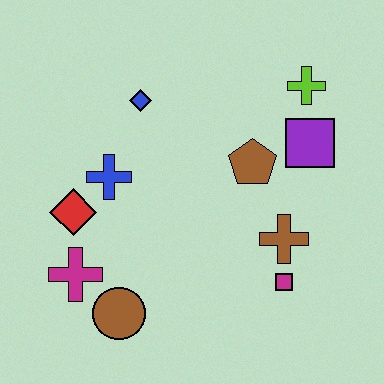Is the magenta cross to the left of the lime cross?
Yes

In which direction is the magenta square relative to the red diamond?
The magenta square is to the right of the red diamond.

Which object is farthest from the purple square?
The magenta cross is farthest from the purple square.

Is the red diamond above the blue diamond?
No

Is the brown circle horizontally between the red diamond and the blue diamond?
Yes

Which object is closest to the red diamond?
The blue cross is closest to the red diamond.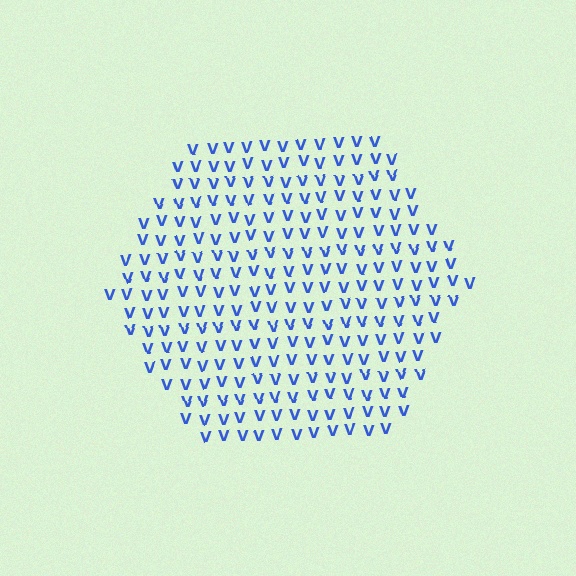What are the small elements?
The small elements are letter V's.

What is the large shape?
The large shape is a hexagon.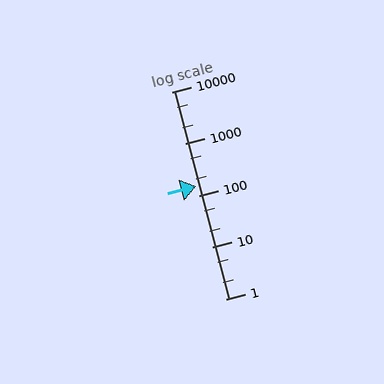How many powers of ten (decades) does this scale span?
The scale spans 4 decades, from 1 to 10000.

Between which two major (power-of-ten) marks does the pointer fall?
The pointer is between 100 and 1000.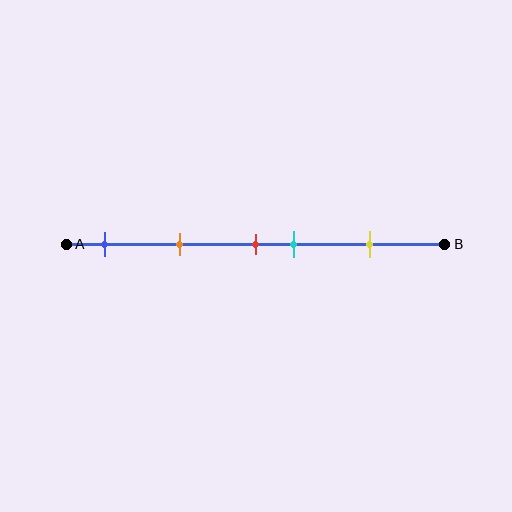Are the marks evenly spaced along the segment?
No, the marks are not evenly spaced.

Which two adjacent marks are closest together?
The red and cyan marks are the closest adjacent pair.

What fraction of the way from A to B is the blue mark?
The blue mark is approximately 10% (0.1) of the way from A to B.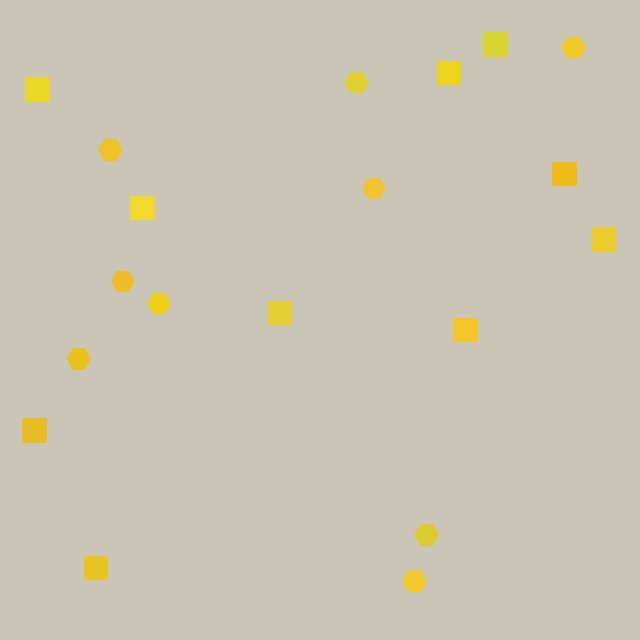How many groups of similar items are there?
There are 2 groups: one group of squares (10) and one group of hexagons (9).